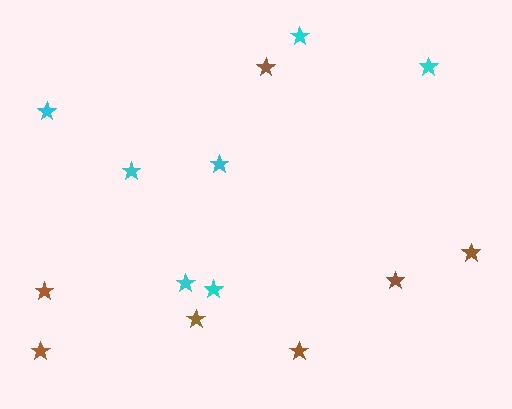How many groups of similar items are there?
There are 2 groups: one group of brown stars (7) and one group of cyan stars (7).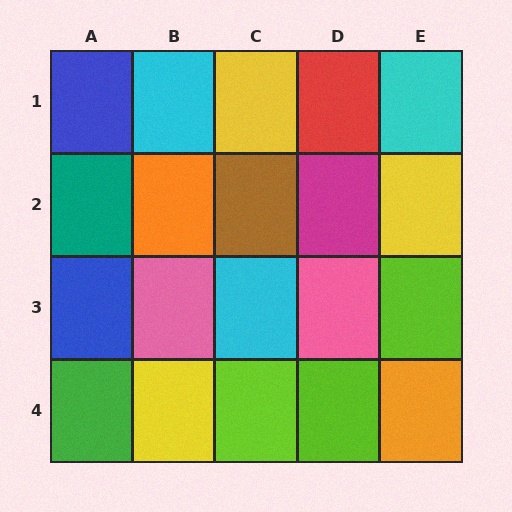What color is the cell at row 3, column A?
Blue.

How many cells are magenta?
1 cell is magenta.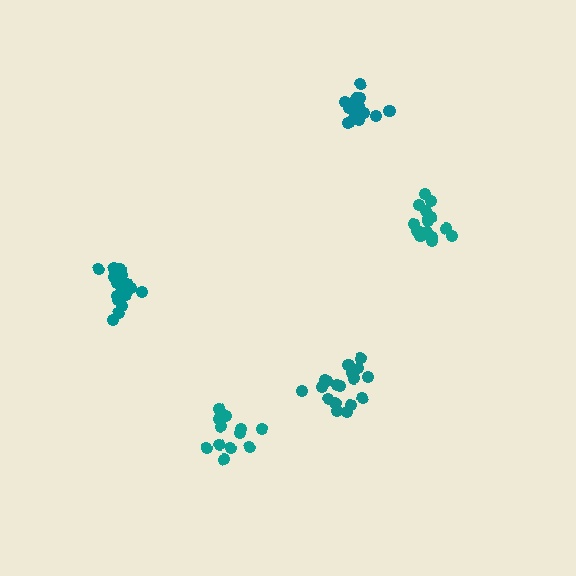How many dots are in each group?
Group 1: 19 dots, Group 2: 15 dots, Group 3: 13 dots, Group 4: 14 dots, Group 5: 19 dots (80 total).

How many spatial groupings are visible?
There are 5 spatial groupings.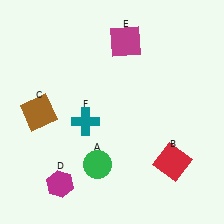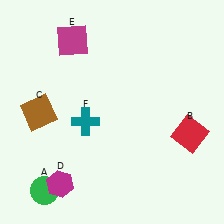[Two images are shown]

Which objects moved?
The objects that moved are: the green circle (A), the red square (B), the magenta square (E).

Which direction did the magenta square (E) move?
The magenta square (E) moved left.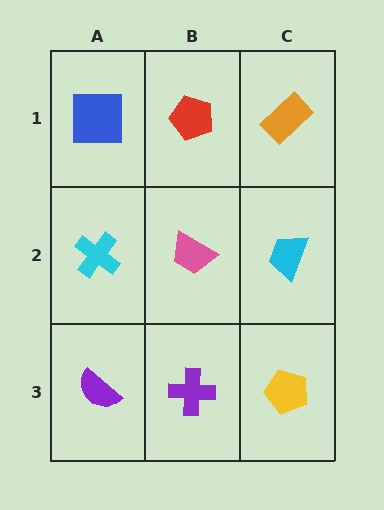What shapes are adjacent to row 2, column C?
An orange rectangle (row 1, column C), a yellow pentagon (row 3, column C), a pink trapezoid (row 2, column B).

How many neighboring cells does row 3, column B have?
3.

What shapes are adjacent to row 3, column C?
A cyan trapezoid (row 2, column C), a purple cross (row 3, column B).